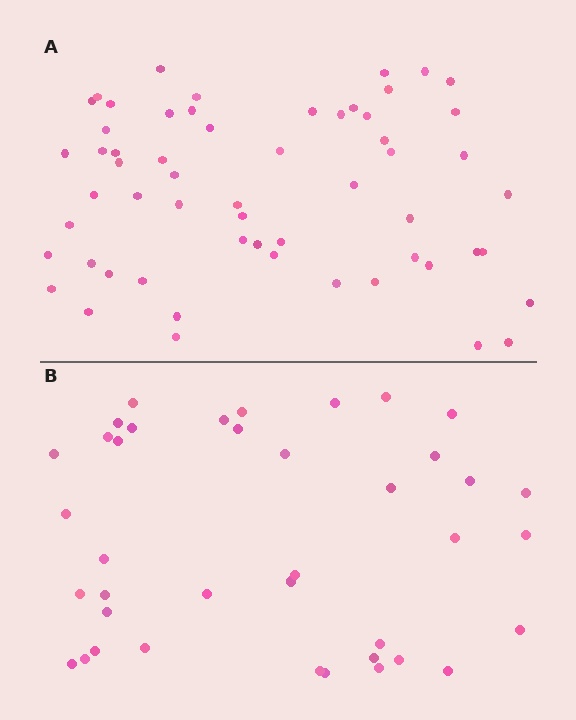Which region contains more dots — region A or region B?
Region A (the top region) has more dots.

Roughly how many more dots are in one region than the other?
Region A has approximately 20 more dots than region B.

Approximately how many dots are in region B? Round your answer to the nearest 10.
About 40 dots. (The exact count is 39, which rounds to 40.)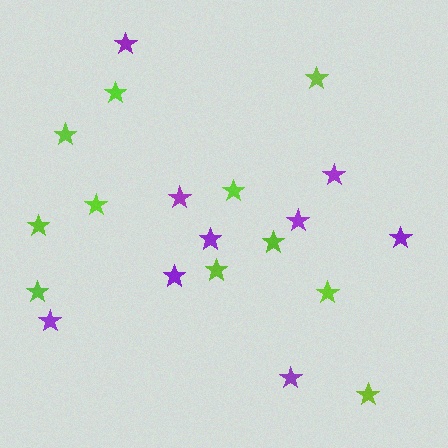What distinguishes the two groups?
There are 2 groups: one group of purple stars (9) and one group of lime stars (11).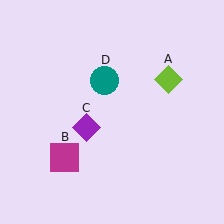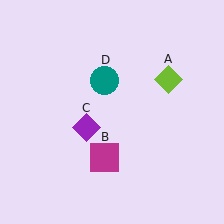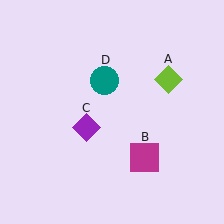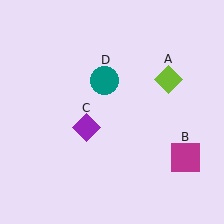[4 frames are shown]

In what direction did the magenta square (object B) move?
The magenta square (object B) moved right.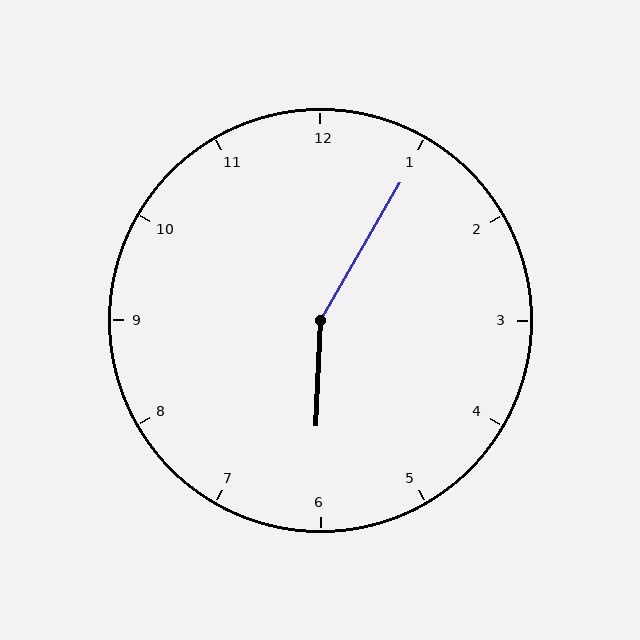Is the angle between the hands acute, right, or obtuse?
It is obtuse.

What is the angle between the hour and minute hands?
Approximately 152 degrees.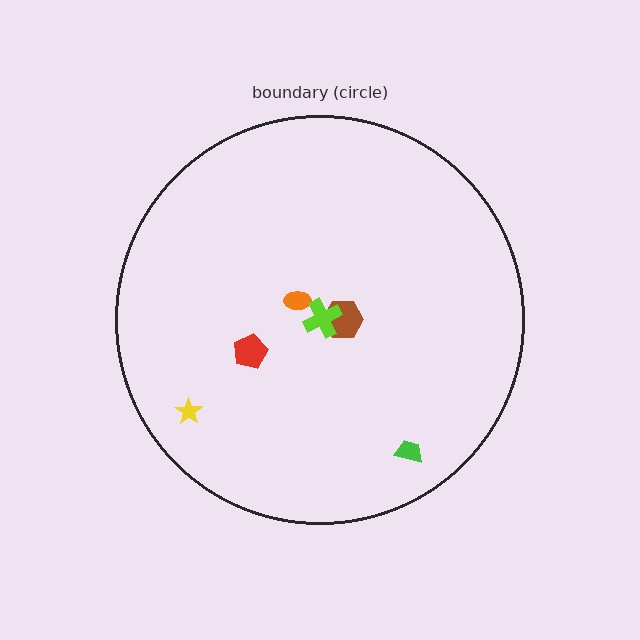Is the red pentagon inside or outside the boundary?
Inside.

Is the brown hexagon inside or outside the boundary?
Inside.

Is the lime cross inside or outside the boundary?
Inside.